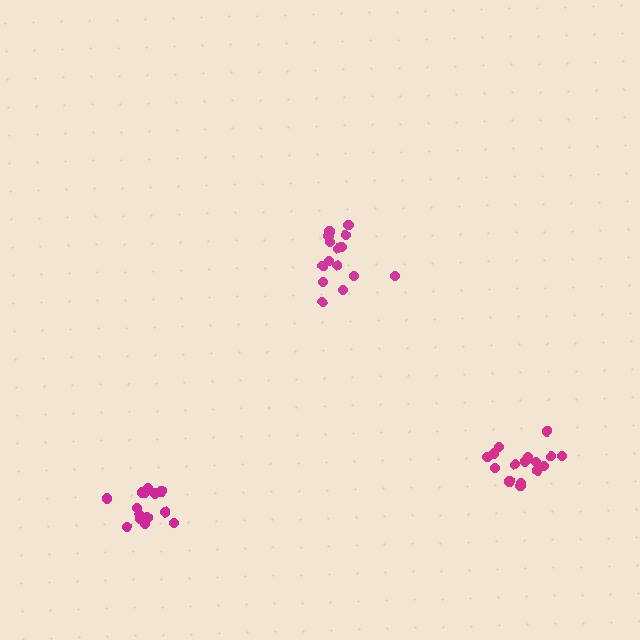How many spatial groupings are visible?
There are 3 spatial groupings.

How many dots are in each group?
Group 1: 15 dots, Group 2: 14 dots, Group 3: 17 dots (46 total).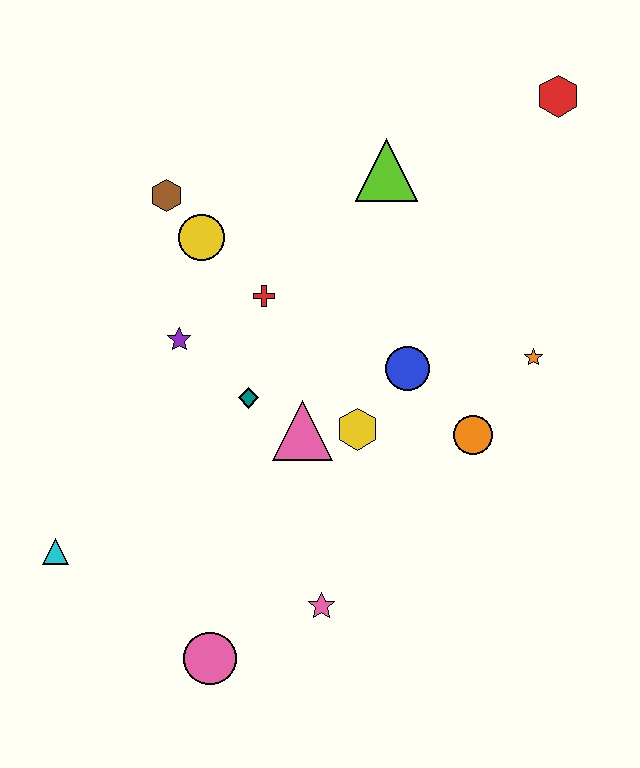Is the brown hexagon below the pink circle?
No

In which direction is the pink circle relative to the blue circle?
The pink circle is below the blue circle.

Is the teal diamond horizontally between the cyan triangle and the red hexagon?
Yes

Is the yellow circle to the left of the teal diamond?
Yes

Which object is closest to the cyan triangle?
The pink circle is closest to the cyan triangle.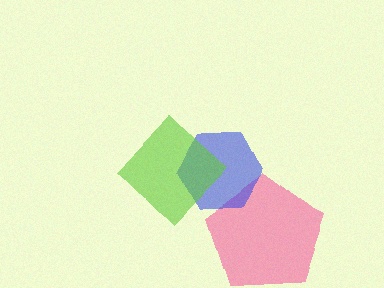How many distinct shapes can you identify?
There are 3 distinct shapes: a pink pentagon, a blue hexagon, a lime diamond.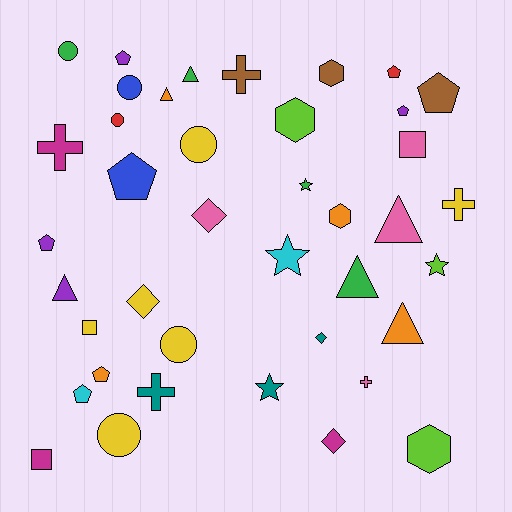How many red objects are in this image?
There are 2 red objects.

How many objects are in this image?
There are 40 objects.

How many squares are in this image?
There are 3 squares.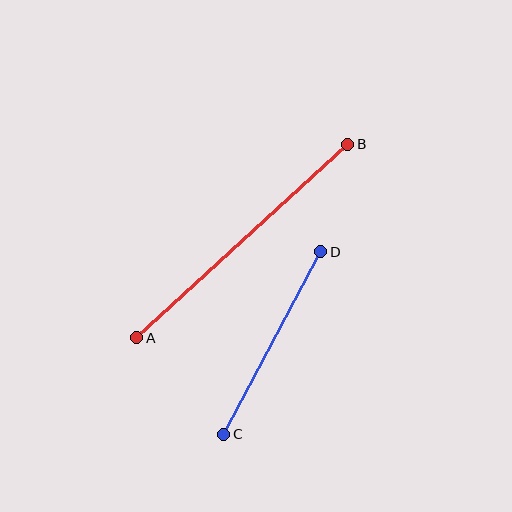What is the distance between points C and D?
The distance is approximately 207 pixels.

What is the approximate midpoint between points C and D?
The midpoint is at approximately (272, 343) pixels.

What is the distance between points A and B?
The distance is approximately 286 pixels.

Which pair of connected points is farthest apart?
Points A and B are farthest apart.